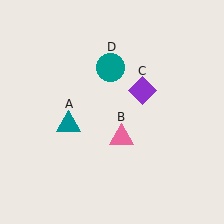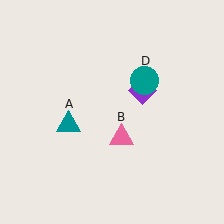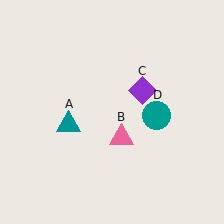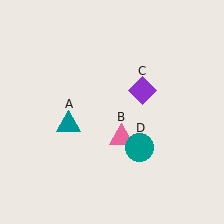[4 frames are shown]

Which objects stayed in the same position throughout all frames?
Teal triangle (object A) and pink triangle (object B) and purple diamond (object C) remained stationary.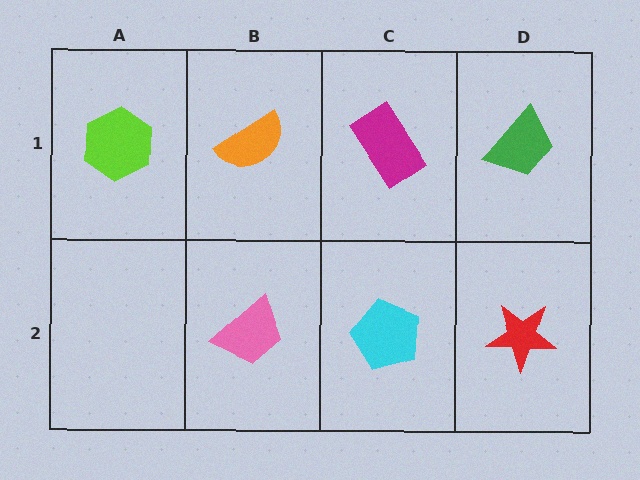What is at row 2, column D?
A red star.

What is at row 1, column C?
A magenta rectangle.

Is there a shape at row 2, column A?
No, that cell is empty.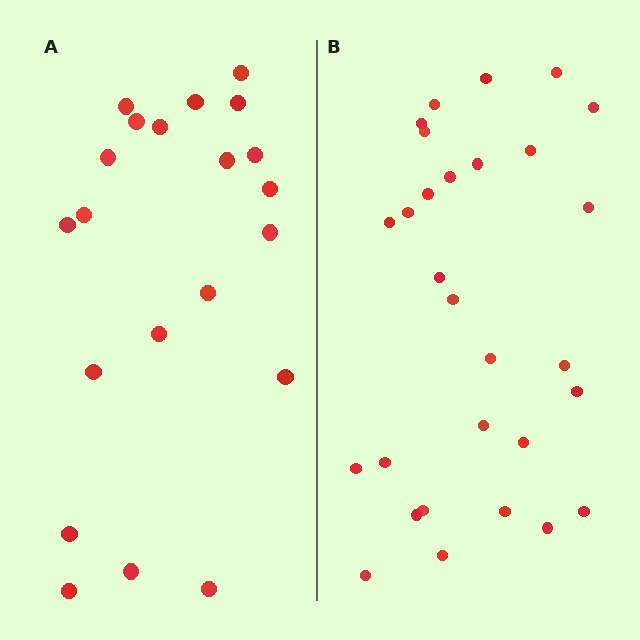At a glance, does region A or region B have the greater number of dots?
Region B (the right region) has more dots.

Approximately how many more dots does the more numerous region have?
Region B has roughly 8 or so more dots than region A.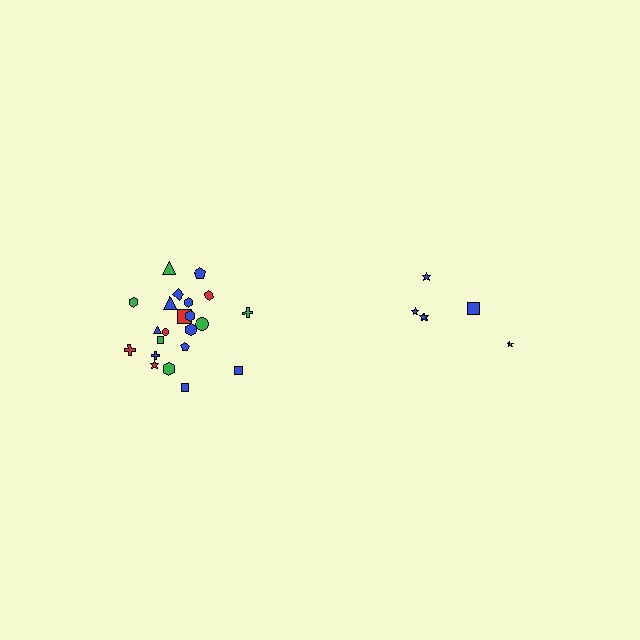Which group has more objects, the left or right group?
The left group.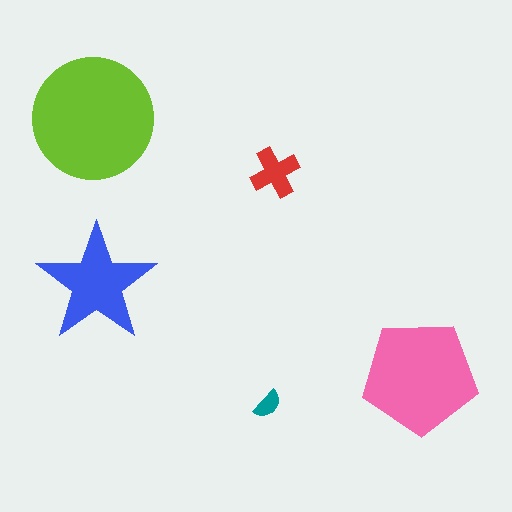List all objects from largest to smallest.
The lime circle, the pink pentagon, the blue star, the red cross, the teal semicircle.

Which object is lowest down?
The teal semicircle is bottommost.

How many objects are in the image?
There are 5 objects in the image.